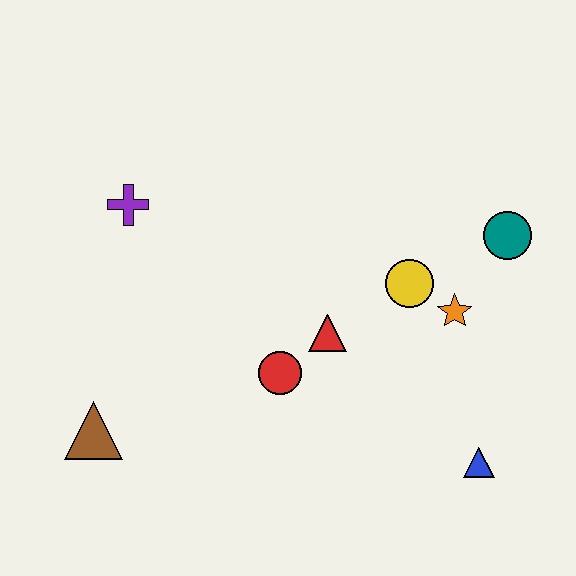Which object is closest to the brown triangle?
The red circle is closest to the brown triangle.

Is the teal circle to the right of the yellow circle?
Yes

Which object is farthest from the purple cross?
The blue triangle is farthest from the purple cross.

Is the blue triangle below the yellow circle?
Yes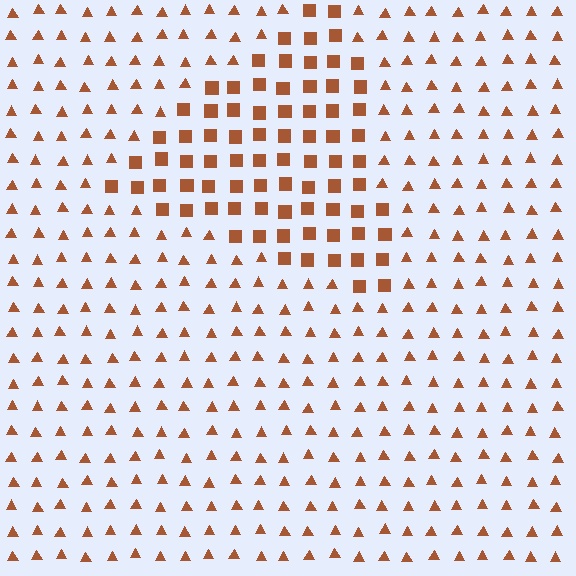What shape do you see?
I see a triangle.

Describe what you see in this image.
The image is filled with small brown elements arranged in a uniform grid. A triangle-shaped region contains squares, while the surrounding area contains triangles. The boundary is defined purely by the change in element shape.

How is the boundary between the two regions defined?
The boundary is defined by a change in element shape: squares inside vs. triangles outside. All elements share the same color and spacing.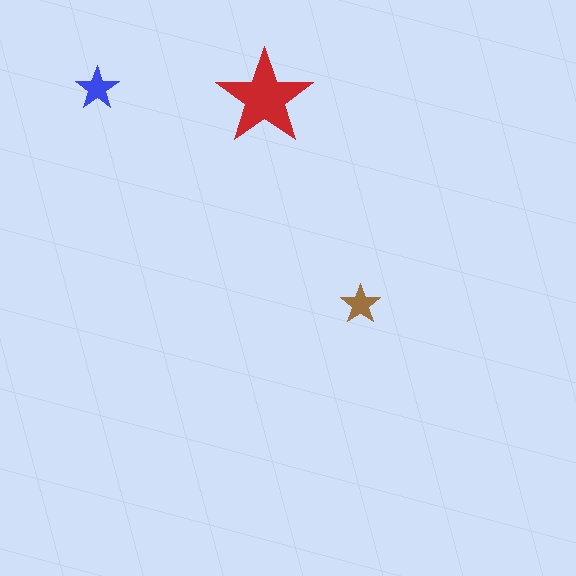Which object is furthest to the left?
The blue star is leftmost.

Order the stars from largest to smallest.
the red one, the blue one, the brown one.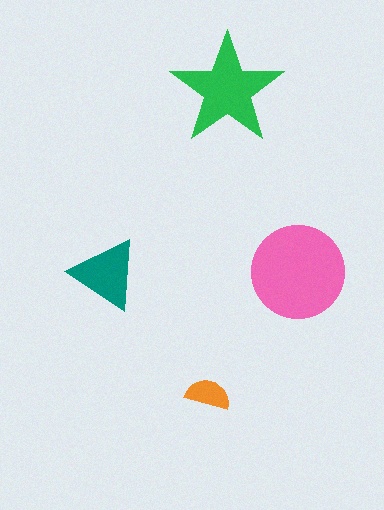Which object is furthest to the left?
The teal triangle is leftmost.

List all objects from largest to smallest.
The pink circle, the green star, the teal triangle, the orange semicircle.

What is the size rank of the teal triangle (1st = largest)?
3rd.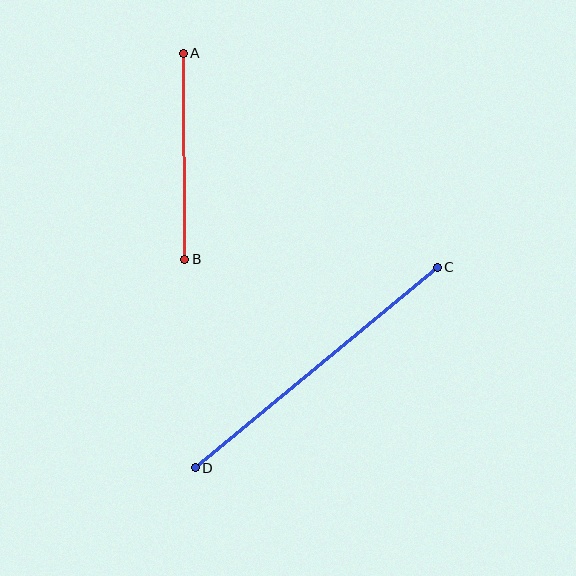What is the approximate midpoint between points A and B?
The midpoint is at approximately (184, 156) pixels.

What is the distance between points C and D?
The distance is approximately 314 pixels.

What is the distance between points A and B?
The distance is approximately 206 pixels.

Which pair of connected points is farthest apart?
Points C and D are farthest apart.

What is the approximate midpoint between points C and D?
The midpoint is at approximately (316, 367) pixels.